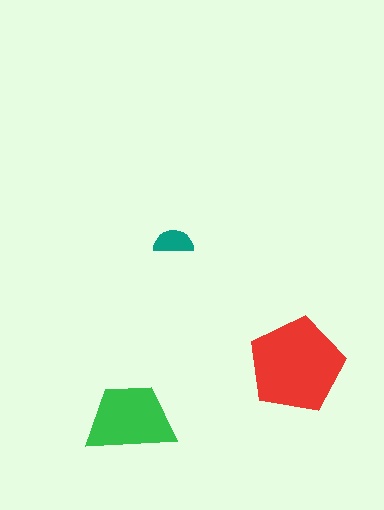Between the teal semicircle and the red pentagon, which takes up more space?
The red pentagon.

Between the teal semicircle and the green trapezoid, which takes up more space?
The green trapezoid.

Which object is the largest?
The red pentagon.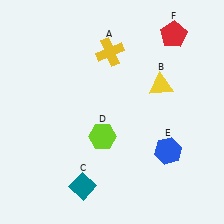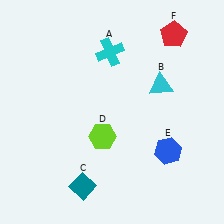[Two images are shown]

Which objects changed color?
A changed from yellow to cyan. B changed from yellow to cyan.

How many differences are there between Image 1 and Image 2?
There are 2 differences between the two images.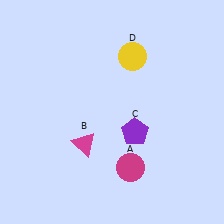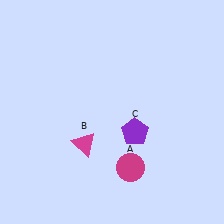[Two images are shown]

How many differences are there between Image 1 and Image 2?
There is 1 difference between the two images.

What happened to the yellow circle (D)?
The yellow circle (D) was removed in Image 2. It was in the top-right area of Image 1.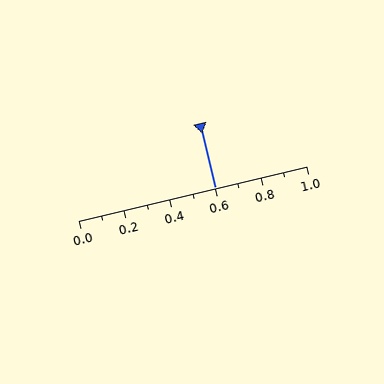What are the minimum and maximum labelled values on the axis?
The axis runs from 0.0 to 1.0.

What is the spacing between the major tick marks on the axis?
The major ticks are spaced 0.2 apart.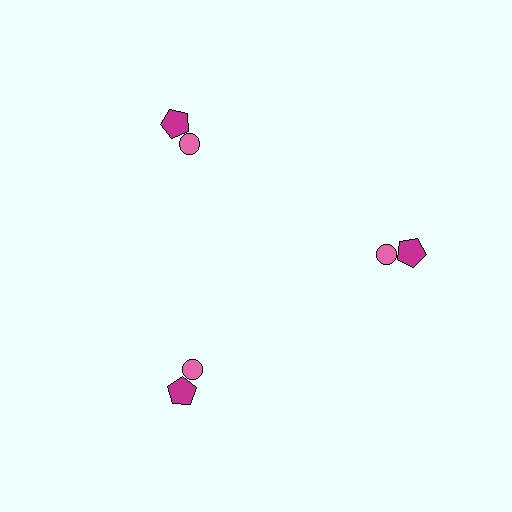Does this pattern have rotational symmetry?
Yes, this pattern has 3-fold rotational symmetry. It looks the same after rotating 120 degrees around the center.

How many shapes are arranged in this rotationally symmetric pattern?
There are 6 shapes, arranged in 3 groups of 2.